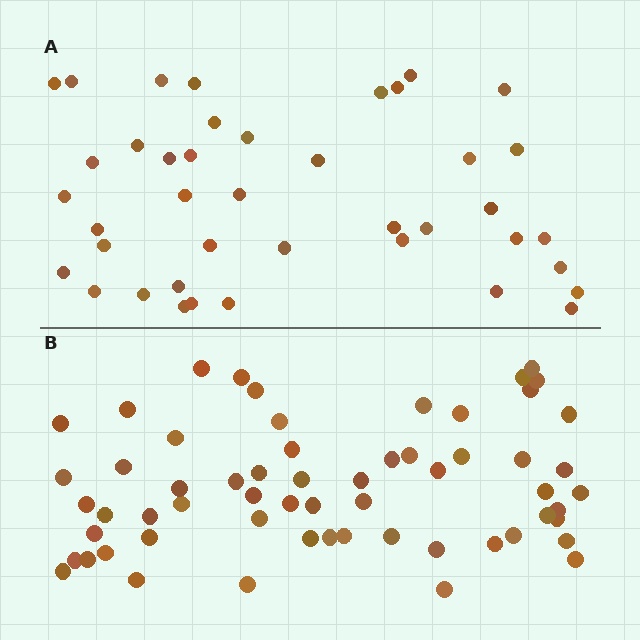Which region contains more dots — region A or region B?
Region B (the bottom region) has more dots.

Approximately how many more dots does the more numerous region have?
Region B has approximately 20 more dots than region A.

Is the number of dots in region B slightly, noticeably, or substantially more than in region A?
Region B has substantially more. The ratio is roughly 1.5 to 1.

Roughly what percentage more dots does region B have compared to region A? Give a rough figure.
About 45% more.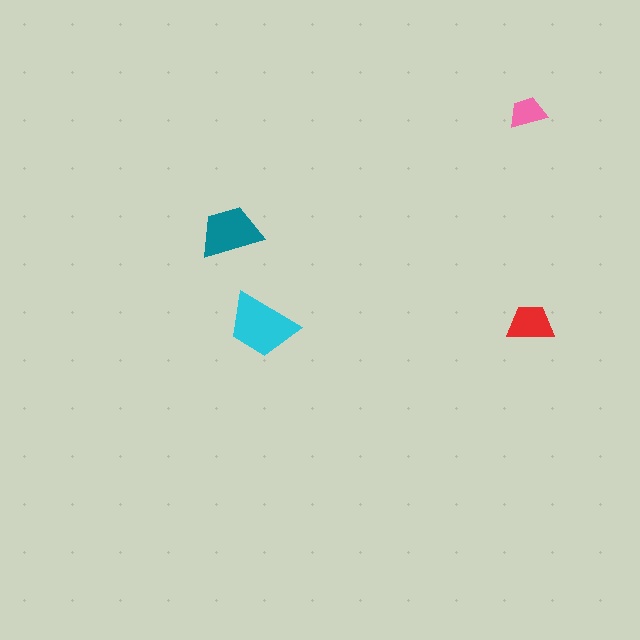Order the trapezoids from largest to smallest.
the cyan one, the teal one, the red one, the pink one.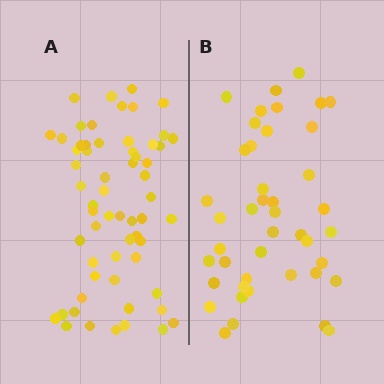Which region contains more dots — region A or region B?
Region A (the left region) has more dots.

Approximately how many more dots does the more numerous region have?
Region A has approximately 15 more dots than region B.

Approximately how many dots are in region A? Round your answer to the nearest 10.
About 60 dots.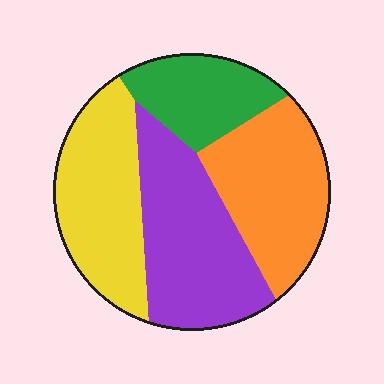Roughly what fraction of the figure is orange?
Orange takes up about one quarter (1/4) of the figure.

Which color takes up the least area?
Green, at roughly 15%.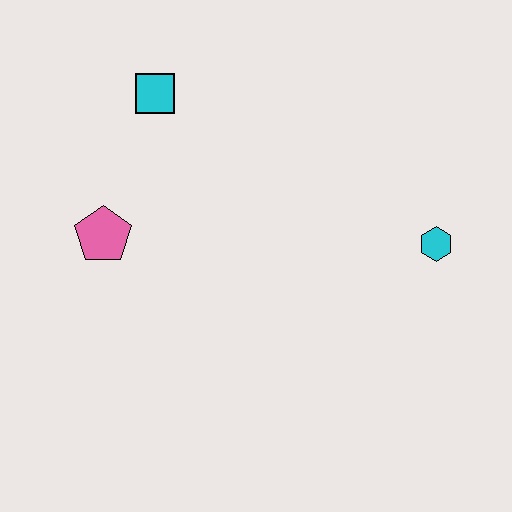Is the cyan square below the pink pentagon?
No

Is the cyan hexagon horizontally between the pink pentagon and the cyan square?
No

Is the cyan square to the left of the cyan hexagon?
Yes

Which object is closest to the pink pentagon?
The cyan square is closest to the pink pentagon.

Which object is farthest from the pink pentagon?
The cyan hexagon is farthest from the pink pentagon.